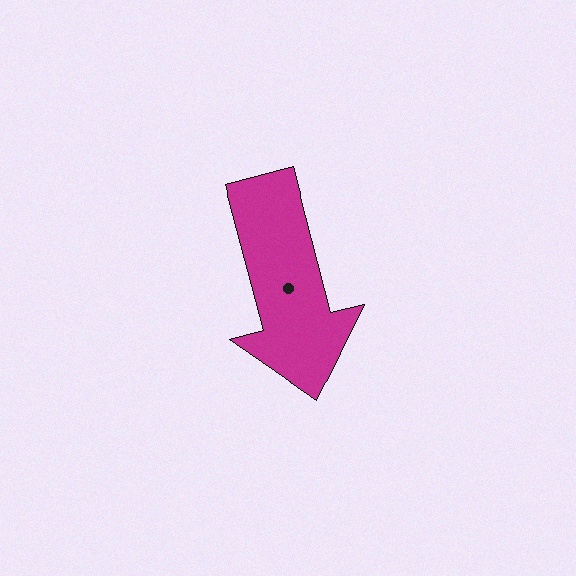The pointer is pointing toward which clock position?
Roughly 6 o'clock.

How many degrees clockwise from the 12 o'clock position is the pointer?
Approximately 165 degrees.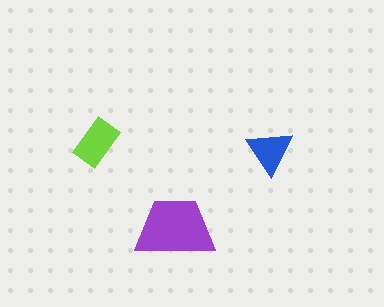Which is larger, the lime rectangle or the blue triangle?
The lime rectangle.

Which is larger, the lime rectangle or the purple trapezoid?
The purple trapezoid.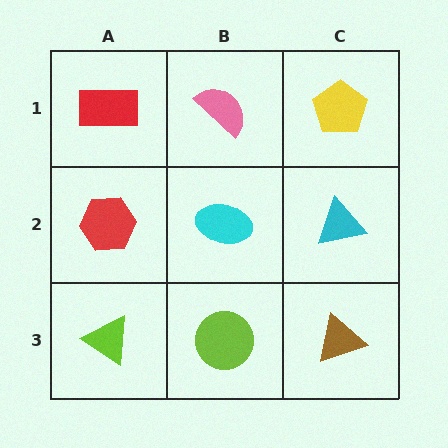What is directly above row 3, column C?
A cyan triangle.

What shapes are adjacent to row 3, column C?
A cyan triangle (row 2, column C), a lime circle (row 3, column B).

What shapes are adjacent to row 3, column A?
A red hexagon (row 2, column A), a lime circle (row 3, column B).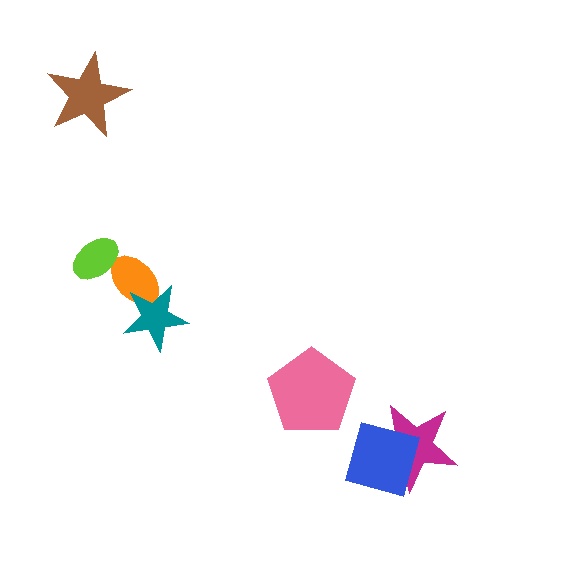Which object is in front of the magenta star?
The blue square is in front of the magenta star.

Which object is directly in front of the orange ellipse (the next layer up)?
The teal star is directly in front of the orange ellipse.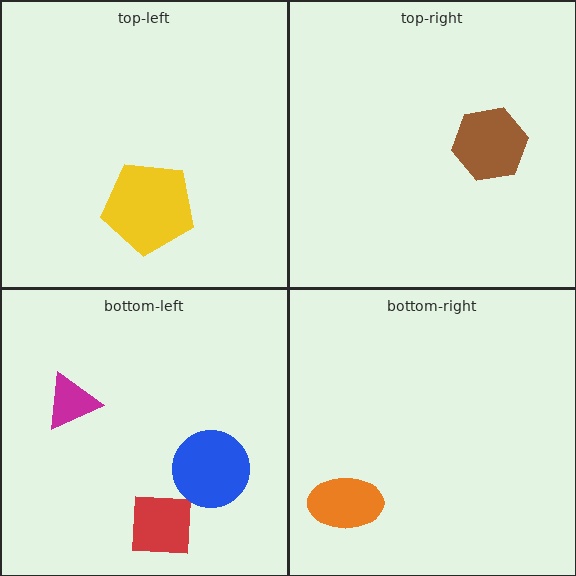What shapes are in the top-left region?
The yellow pentagon.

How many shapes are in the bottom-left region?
3.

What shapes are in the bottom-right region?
The orange ellipse.